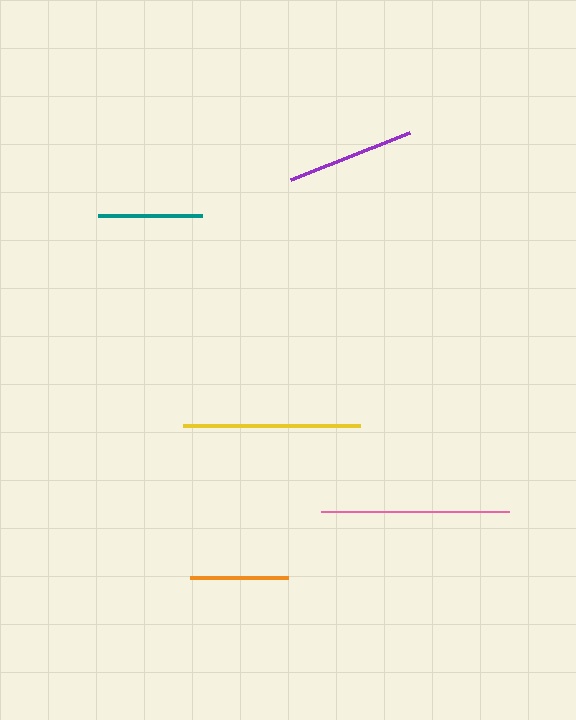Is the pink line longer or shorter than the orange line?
The pink line is longer than the orange line.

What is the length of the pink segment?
The pink segment is approximately 188 pixels long.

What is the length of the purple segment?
The purple segment is approximately 128 pixels long.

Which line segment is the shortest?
The orange line is the shortest at approximately 98 pixels.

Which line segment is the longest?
The pink line is the longest at approximately 188 pixels.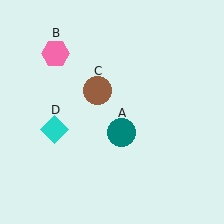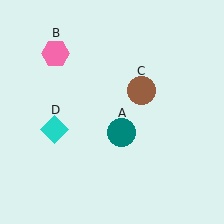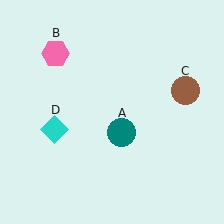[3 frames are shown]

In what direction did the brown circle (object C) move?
The brown circle (object C) moved right.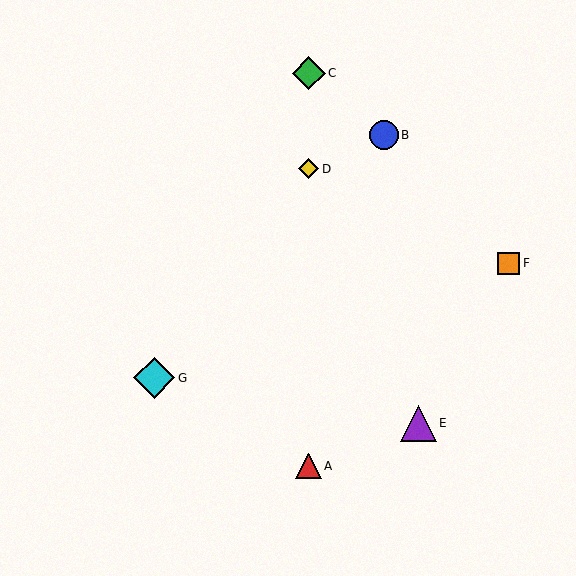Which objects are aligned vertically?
Objects A, C, D are aligned vertically.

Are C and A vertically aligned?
Yes, both are at x≈309.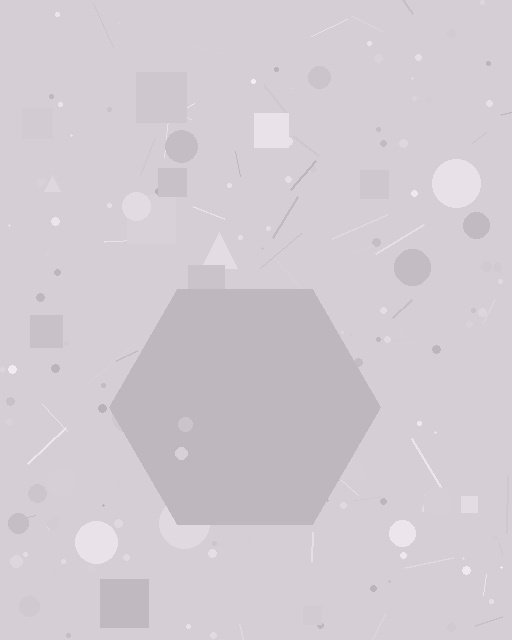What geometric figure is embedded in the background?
A hexagon is embedded in the background.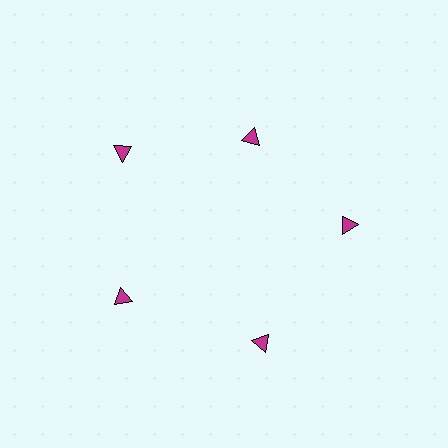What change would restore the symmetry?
The symmetry would be restored by moving it outward, back onto the ring so that all 5 triangles sit at equal angles and equal distance from the center.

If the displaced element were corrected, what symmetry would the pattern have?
It would have 5-fold rotational symmetry — the pattern would map onto itself every 72 degrees.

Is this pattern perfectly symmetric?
No. The 5 magenta triangles are arranged in a ring, but one element near the 1 o'clock position is pulled inward toward the center, breaking the 5-fold rotational symmetry.